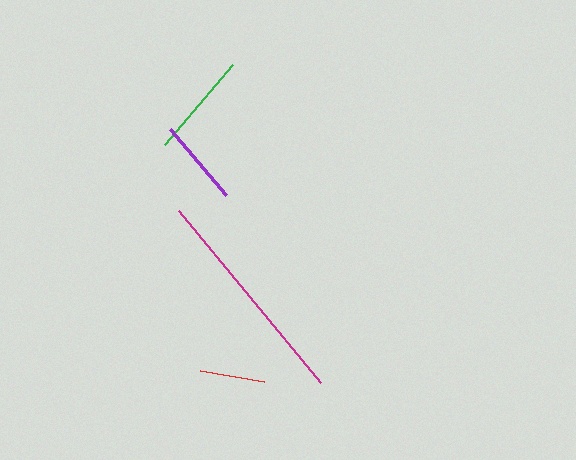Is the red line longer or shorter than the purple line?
The purple line is longer than the red line.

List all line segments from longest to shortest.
From longest to shortest: magenta, green, purple, red.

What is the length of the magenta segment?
The magenta segment is approximately 222 pixels long.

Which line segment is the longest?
The magenta line is the longest at approximately 222 pixels.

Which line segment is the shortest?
The red line is the shortest at approximately 66 pixels.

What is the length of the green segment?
The green segment is approximately 105 pixels long.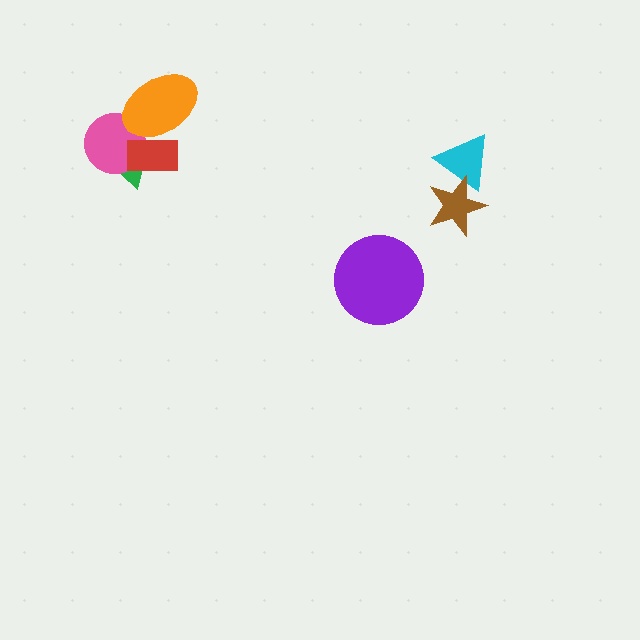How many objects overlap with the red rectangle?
3 objects overlap with the red rectangle.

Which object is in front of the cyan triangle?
The brown star is in front of the cyan triangle.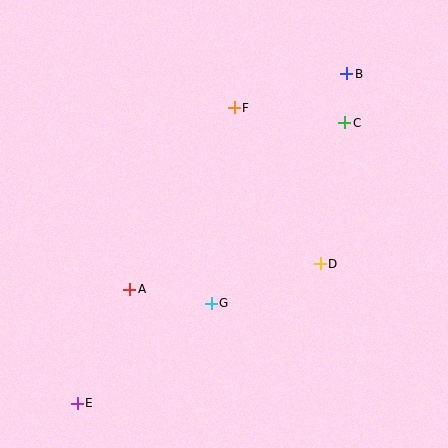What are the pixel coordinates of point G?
Point G is at (212, 303).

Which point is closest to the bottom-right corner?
Point D is closest to the bottom-right corner.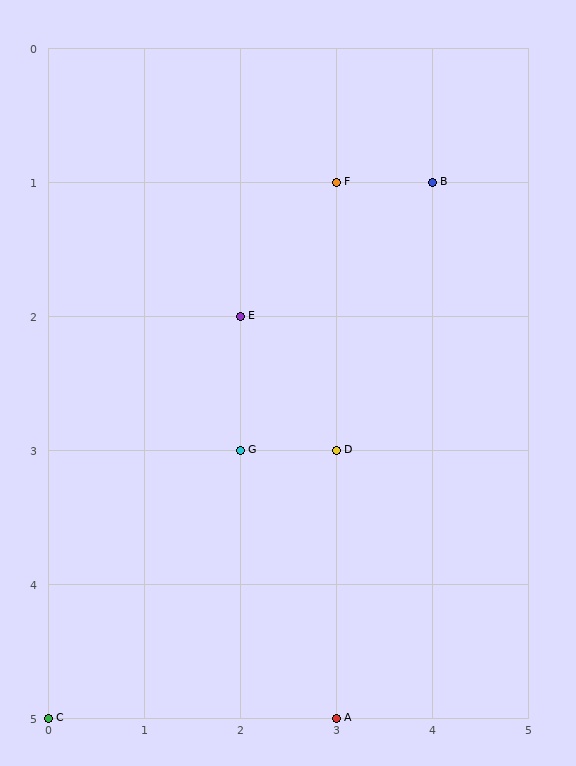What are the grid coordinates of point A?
Point A is at grid coordinates (3, 5).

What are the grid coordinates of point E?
Point E is at grid coordinates (2, 2).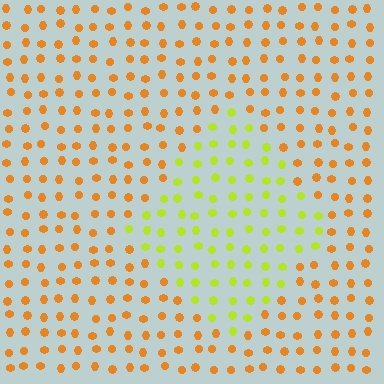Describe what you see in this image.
The image is filled with small orange elements in a uniform arrangement. A diamond-shaped region is visible where the elements are tinted to a slightly different hue, forming a subtle color boundary.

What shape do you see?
I see a diamond.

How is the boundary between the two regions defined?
The boundary is defined purely by a slight shift in hue (about 46 degrees). Spacing, size, and orientation are identical on both sides.